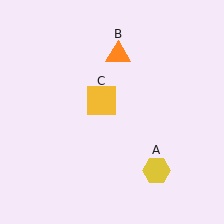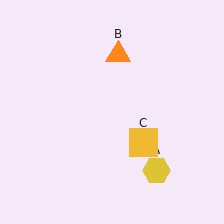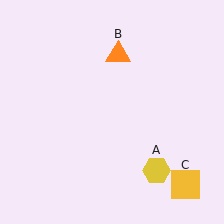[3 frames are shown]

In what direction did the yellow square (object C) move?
The yellow square (object C) moved down and to the right.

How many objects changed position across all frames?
1 object changed position: yellow square (object C).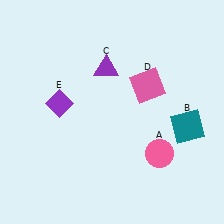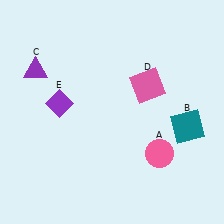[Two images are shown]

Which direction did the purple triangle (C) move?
The purple triangle (C) moved left.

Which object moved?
The purple triangle (C) moved left.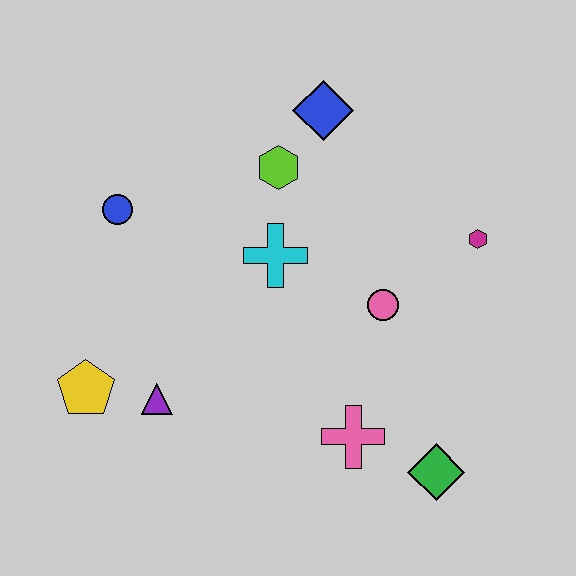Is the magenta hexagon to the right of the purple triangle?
Yes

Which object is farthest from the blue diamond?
The green diamond is farthest from the blue diamond.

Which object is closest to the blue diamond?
The lime hexagon is closest to the blue diamond.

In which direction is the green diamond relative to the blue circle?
The green diamond is to the right of the blue circle.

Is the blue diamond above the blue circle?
Yes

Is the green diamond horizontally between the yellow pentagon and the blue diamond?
No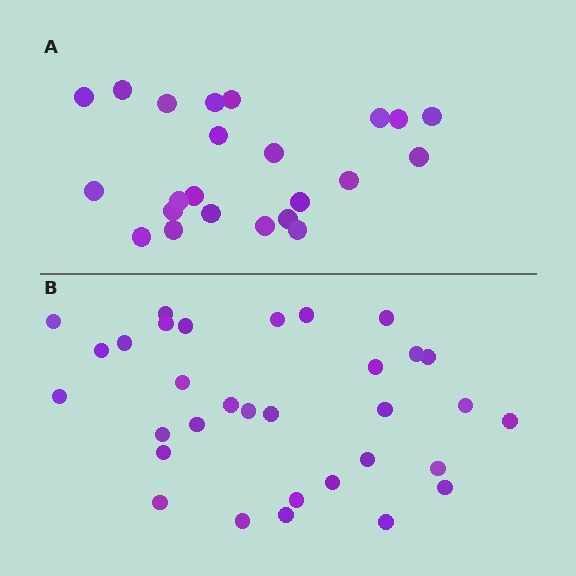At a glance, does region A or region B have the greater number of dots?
Region B (the bottom region) has more dots.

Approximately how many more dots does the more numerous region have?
Region B has roughly 8 or so more dots than region A.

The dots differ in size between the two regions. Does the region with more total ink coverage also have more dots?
No. Region A has more total ink coverage because its dots are larger, but region B actually contains more individual dots. Total area can be misleading — the number of items is what matters here.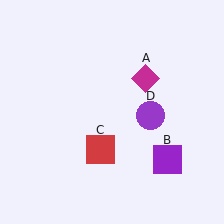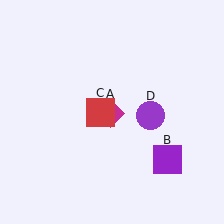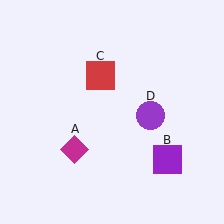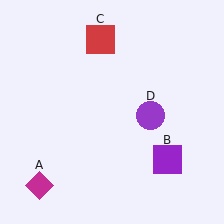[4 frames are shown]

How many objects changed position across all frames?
2 objects changed position: magenta diamond (object A), red square (object C).